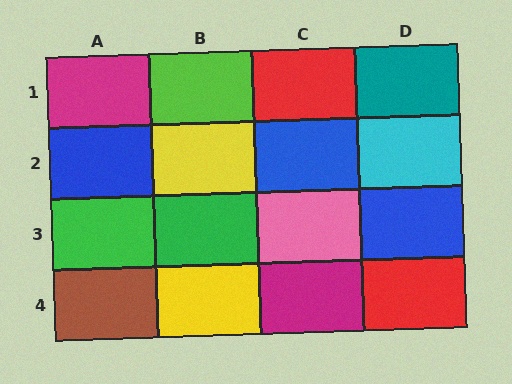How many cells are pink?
1 cell is pink.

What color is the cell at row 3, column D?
Blue.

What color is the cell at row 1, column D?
Teal.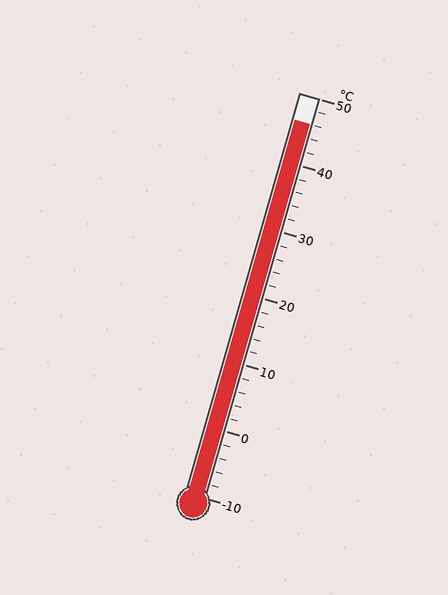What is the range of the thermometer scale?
The thermometer scale ranges from -10°C to 50°C.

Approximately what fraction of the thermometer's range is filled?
The thermometer is filled to approximately 95% of its range.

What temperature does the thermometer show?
The thermometer shows approximately 46°C.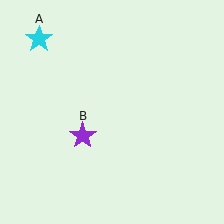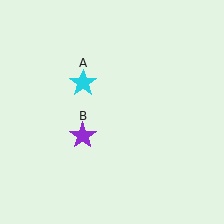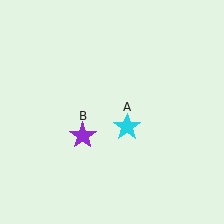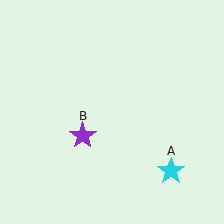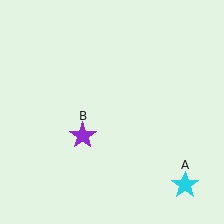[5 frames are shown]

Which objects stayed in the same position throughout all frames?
Purple star (object B) remained stationary.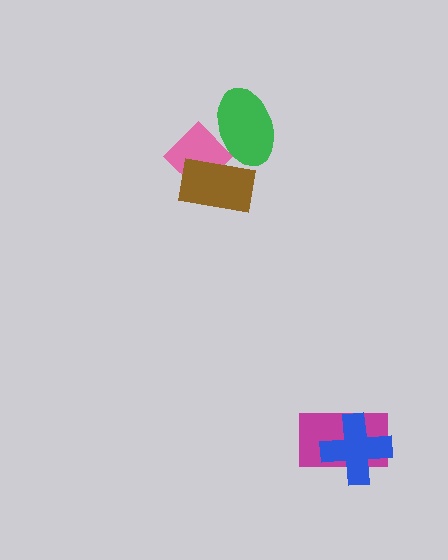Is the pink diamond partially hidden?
Yes, it is partially covered by another shape.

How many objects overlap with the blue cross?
1 object overlaps with the blue cross.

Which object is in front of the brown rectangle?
The green ellipse is in front of the brown rectangle.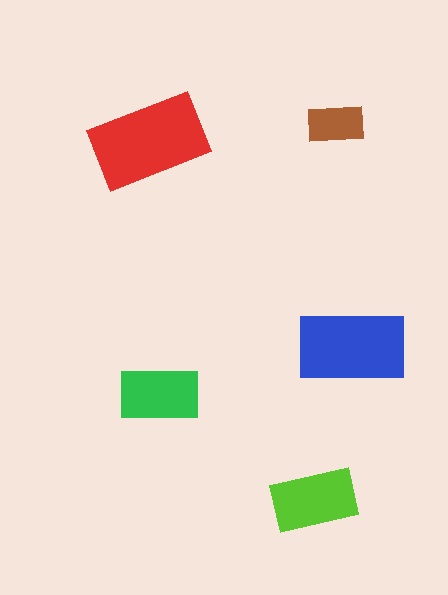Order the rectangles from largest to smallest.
the red one, the blue one, the lime one, the green one, the brown one.